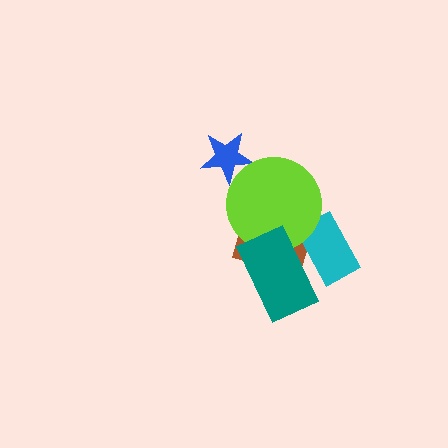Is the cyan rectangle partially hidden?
Yes, it is partially covered by another shape.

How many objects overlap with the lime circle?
4 objects overlap with the lime circle.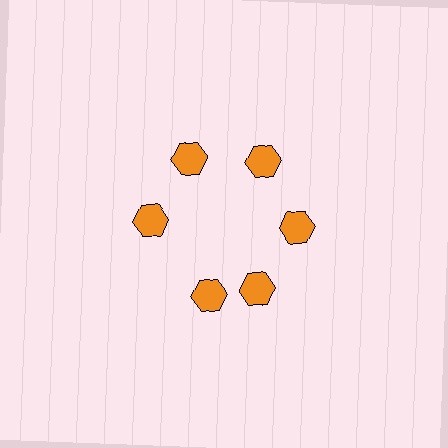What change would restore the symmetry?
The symmetry would be restored by rotating it back into even spacing with its neighbors so that all 6 hexagons sit at equal angles and equal distance from the center.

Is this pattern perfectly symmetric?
No. The 6 orange hexagons are arranged in a ring, but one element near the 7 o'clock position is rotated out of alignment along the ring, breaking the 6-fold rotational symmetry.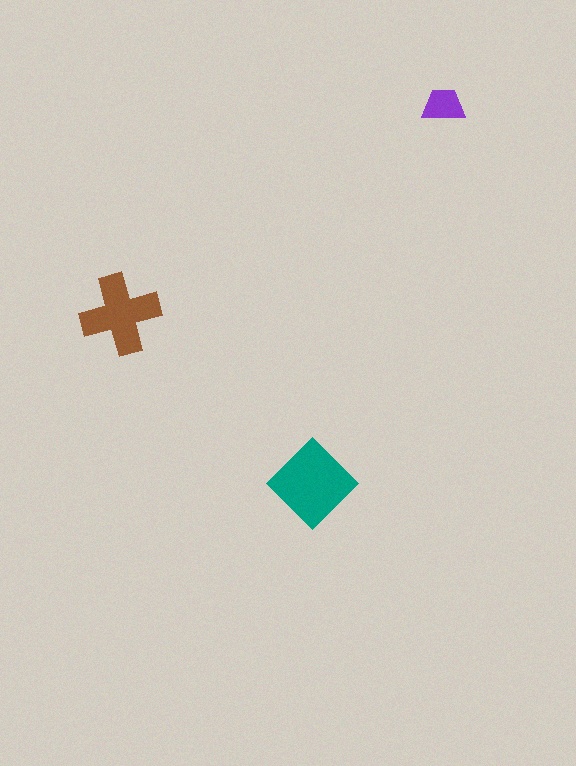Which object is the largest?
The teal diamond.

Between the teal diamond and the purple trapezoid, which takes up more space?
The teal diamond.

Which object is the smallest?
The purple trapezoid.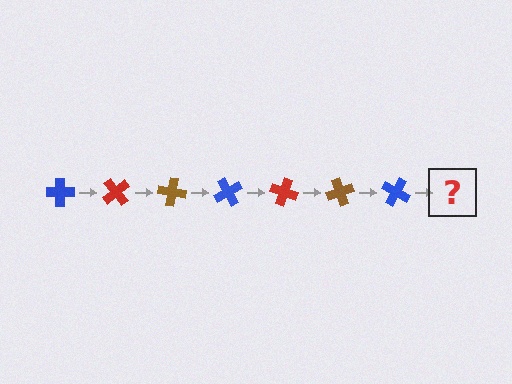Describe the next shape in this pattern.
It should be a red cross, rotated 350 degrees from the start.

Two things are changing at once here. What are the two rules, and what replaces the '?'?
The two rules are that it rotates 50 degrees each step and the color cycles through blue, red, and brown. The '?' should be a red cross, rotated 350 degrees from the start.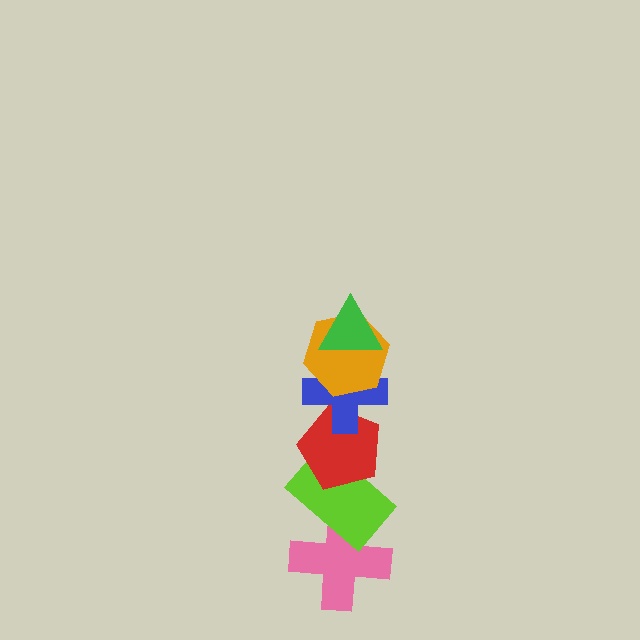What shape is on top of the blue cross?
The orange hexagon is on top of the blue cross.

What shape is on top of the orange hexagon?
The green triangle is on top of the orange hexagon.